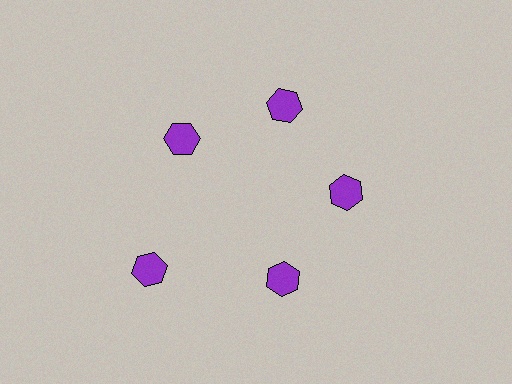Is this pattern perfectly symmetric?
No. The 5 purple hexagons are arranged in a ring, but one element near the 8 o'clock position is pushed outward from the center, breaking the 5-fold rotational symmetry.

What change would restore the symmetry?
The symmetry would be restored by moving it inward, back onto the ring so that all 5 hexagons sit at equal angles and equal distance from the center.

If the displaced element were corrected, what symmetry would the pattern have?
It would have 5-fold rotational symmetry — the pattern would map onto itself every 72 degrees.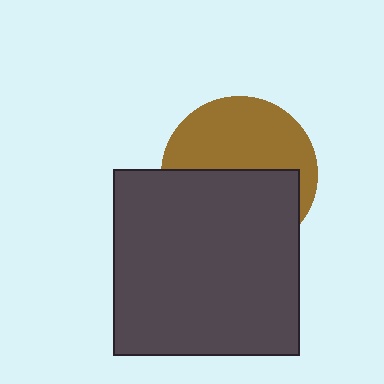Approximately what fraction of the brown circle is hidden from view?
Roughly 50% of the brown circle is hidden behind the dark gray square.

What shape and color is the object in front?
The object in front is a dark gray square.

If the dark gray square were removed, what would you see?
You would see the complete brown circle.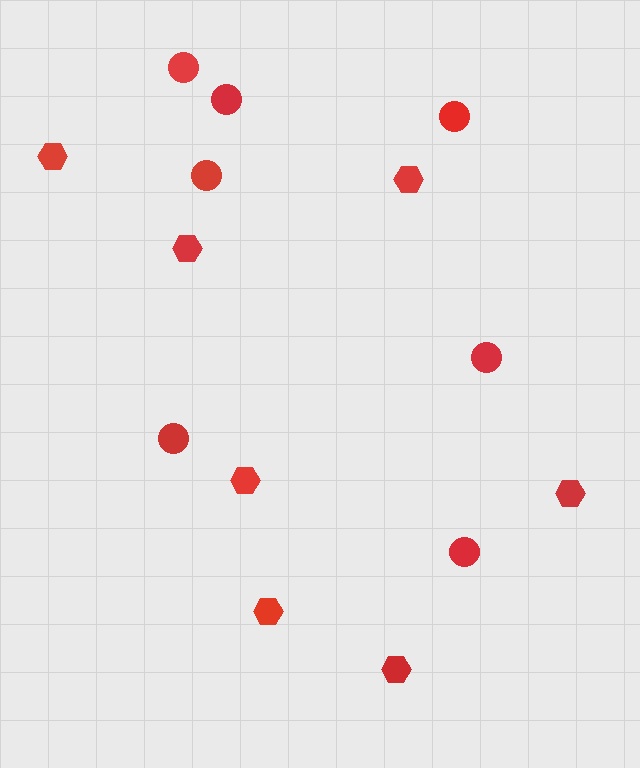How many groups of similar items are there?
There are 2 groups: one group of circles (7) and one group of hexagons (7).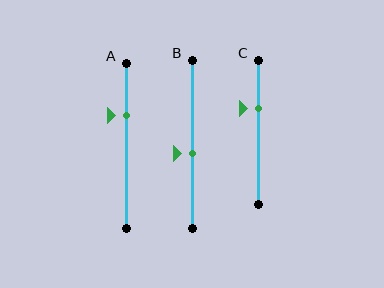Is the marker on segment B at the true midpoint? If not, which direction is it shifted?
No, the marker on segment B is shifted downward by about 5% of the segment length.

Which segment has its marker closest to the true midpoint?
Segment B has its marker closest to the true midpoint.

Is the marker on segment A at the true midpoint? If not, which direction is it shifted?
No, the marker on segment A is shifted upward by about 18% of the segment length.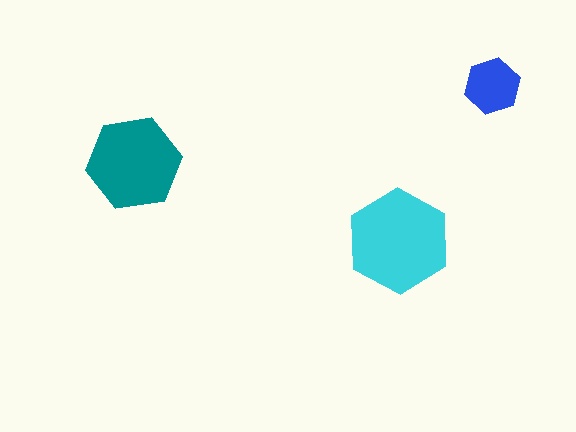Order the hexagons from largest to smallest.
the cyan one, the teal one, the blue one.